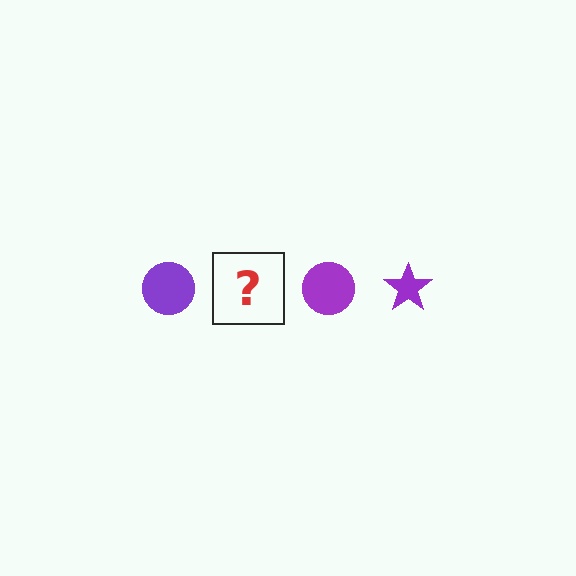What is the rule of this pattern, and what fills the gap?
The rule is that the pattern cycles through circle, star shapes in purple. The gap should be filled with a purple star.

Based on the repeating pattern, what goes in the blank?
The blank should be a purple star.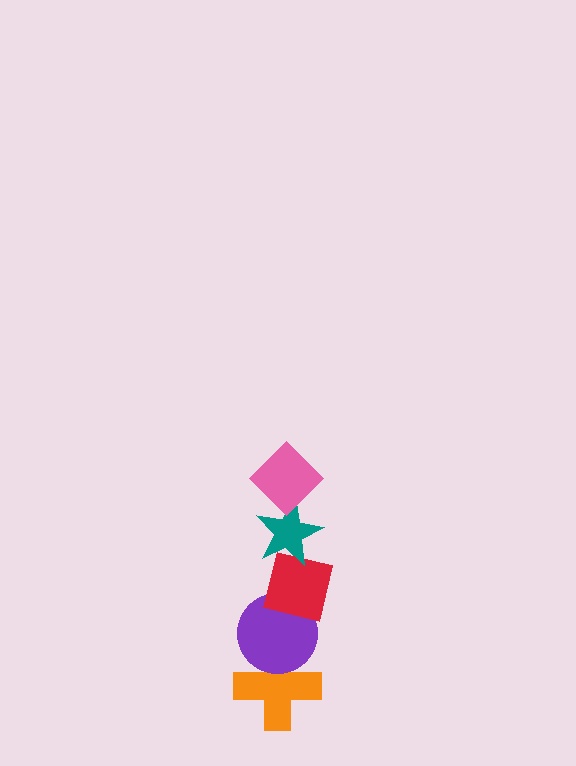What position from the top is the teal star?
The teal star is 2nd from the top.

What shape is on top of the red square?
The teal star is on top of the red square.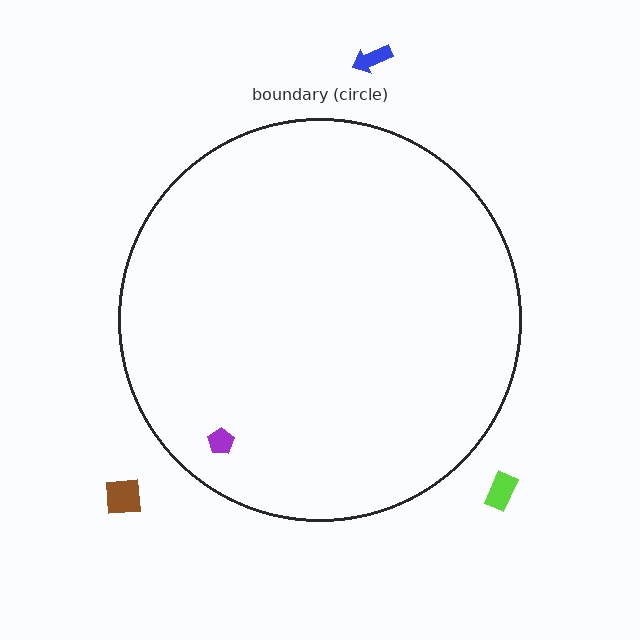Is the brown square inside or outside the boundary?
Outside.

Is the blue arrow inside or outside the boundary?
Outside.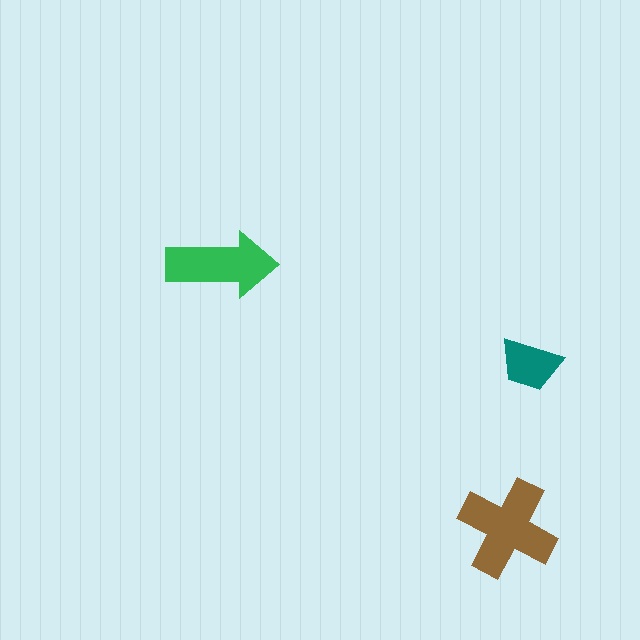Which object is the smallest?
The teal trapezoid.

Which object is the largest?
The brown cross.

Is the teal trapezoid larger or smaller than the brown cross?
Smaller.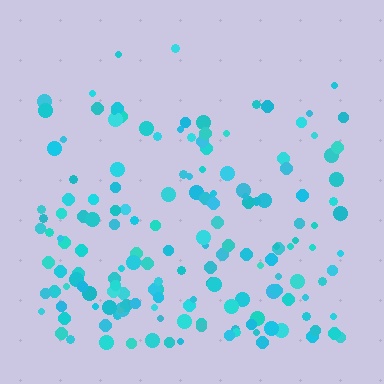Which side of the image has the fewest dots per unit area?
The top.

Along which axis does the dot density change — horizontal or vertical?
Vertical.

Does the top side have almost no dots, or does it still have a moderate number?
Still a moderate number, just noticeably fewer than the bottom.